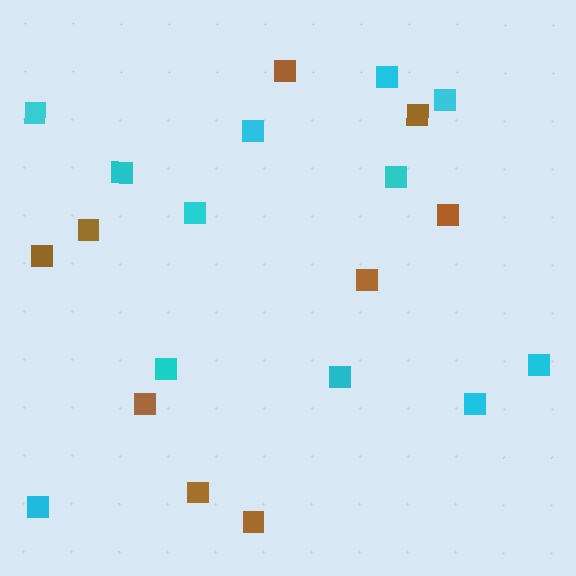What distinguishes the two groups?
There are 2 groups: one group of brown squares (9) and one group of cyan squares (12).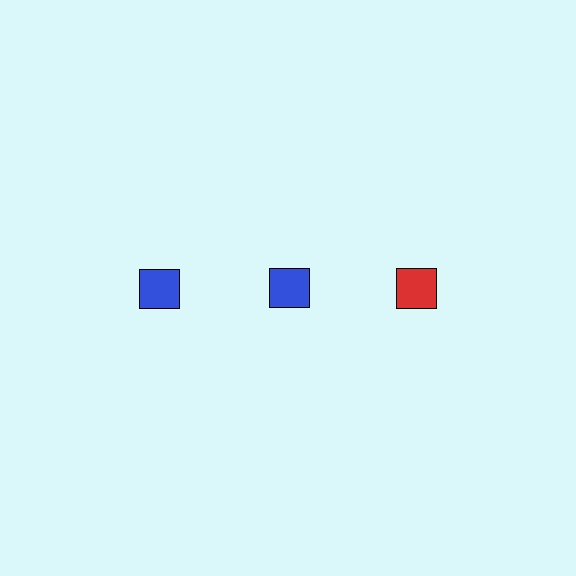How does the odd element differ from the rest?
It has a different color: red instead of blue.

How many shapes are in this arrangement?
There are 3 shapes arranged in a grid pattern.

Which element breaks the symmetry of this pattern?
The red square in the top row, center column breaks the symmetry. All other shapes are blue squares.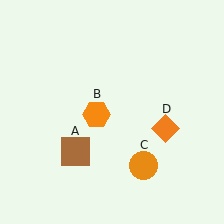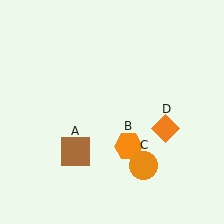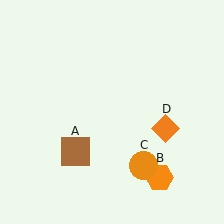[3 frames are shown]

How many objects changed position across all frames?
1 object changed position: orange hexagon (object B).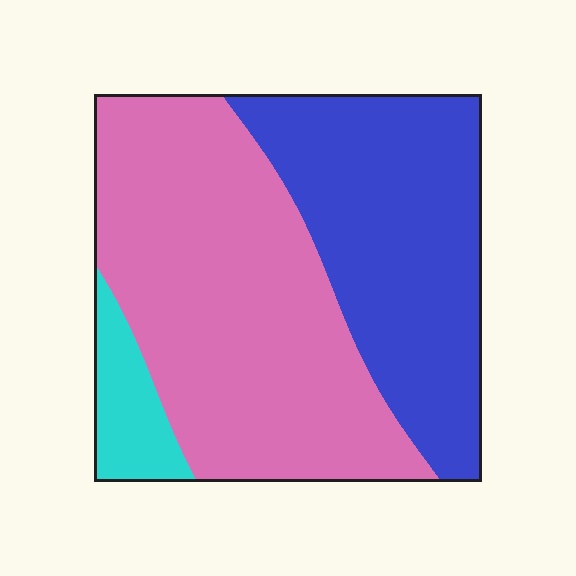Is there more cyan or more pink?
Pink.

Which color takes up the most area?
Pink, at roughly 55%.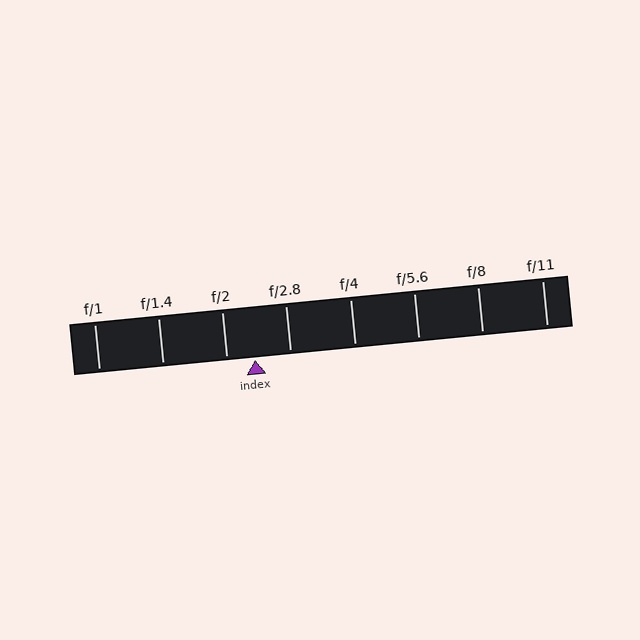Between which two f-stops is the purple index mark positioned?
The index mark is between f/2 and f/2.8.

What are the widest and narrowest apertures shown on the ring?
The widest aperture shown is f/1 and the narrowest is f/11.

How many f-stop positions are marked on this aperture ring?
There are 8 f-stop positions marked.